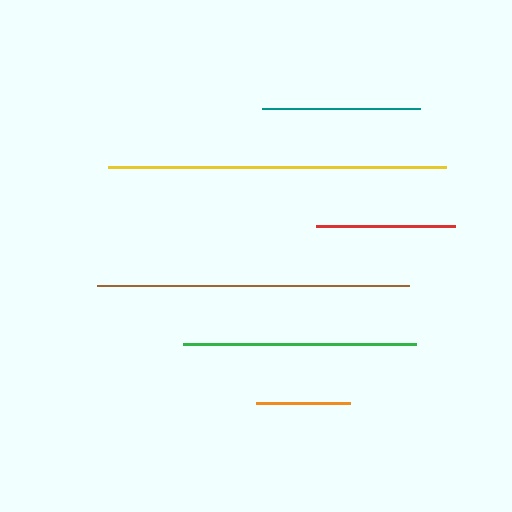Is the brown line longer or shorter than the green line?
The brown line is longer than the green line.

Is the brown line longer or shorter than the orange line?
The brown line is longer than the orange line.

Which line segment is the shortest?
The orange line is the shortest at approximately 94 pixels.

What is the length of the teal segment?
The teal segment is approximately 158 pixels long.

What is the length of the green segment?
The green segment is approximately 232 pixels long.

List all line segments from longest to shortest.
From longest to shortest: yellow, brown, green, teal, red, orange.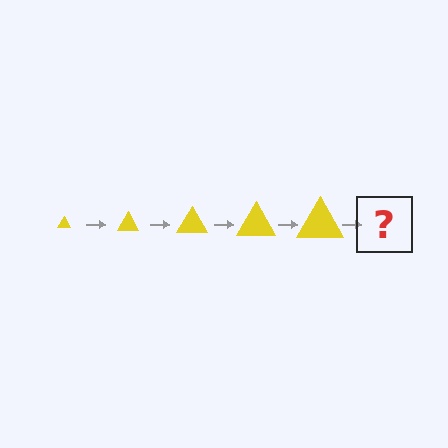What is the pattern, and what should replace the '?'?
The pattern is that the triangle gets progressively larger each step. The '?' should be a yellow triangle, larger than the previous one.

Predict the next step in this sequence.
The next step is a yellow triangle, larger than the previous one.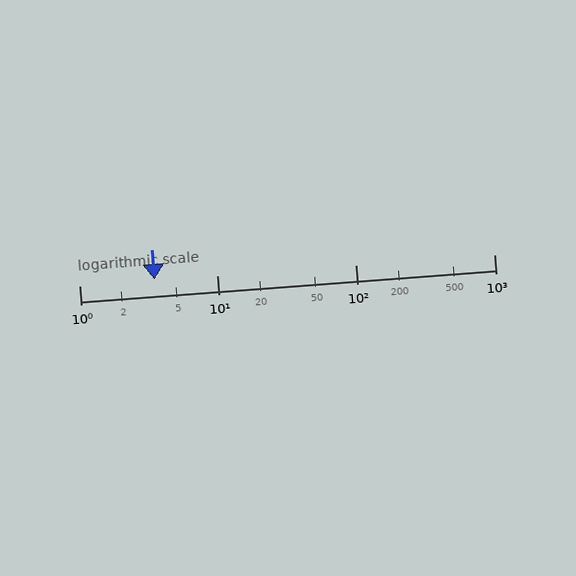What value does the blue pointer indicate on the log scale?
The pointer indicates approximately 3.5.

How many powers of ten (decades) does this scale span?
The scale spans 3 decades, from 1 to 1000.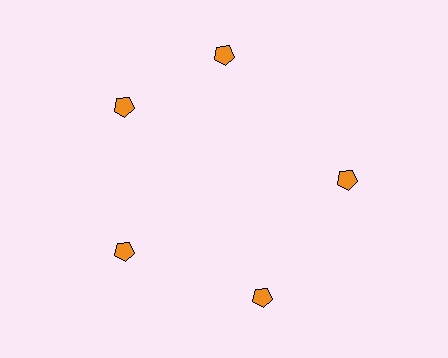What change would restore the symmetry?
The symmetry would be restored by rotating it back into even spacing with its neighbors so that all 5 pentagons sit at equal angles and equal distance from the center.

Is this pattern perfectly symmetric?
No. The 5 orange pentagons are arranged in a ring, but one element near the 1 o'clock position is rotated out of alignment along the ring, breaking the 5-fold rotational symmetry.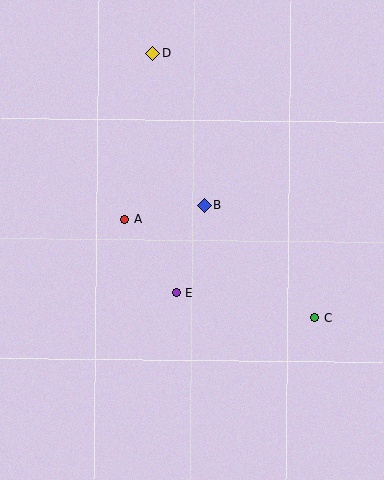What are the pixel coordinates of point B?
Point B is at (204, 205).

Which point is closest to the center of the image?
Point B at (204, 205) is closest to the center.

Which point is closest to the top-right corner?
Point D is closest to the top-right corner.